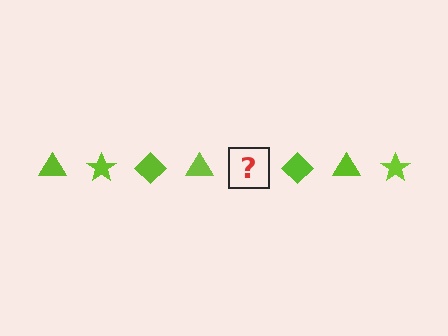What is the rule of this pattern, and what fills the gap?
The rule is that the pattern cycles through triangle, star, diamond shapes in lime. The gap should be filled with a lime star.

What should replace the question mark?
The question mark should be replaced with a lime star.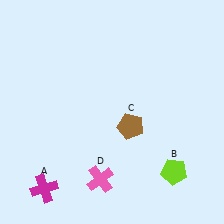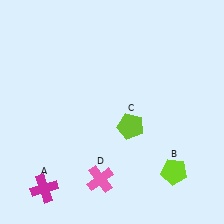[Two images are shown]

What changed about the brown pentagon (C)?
In Image 1, C is brown. In Image 2, it changed to lime.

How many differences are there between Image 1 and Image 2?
There is 1 difference between the two images.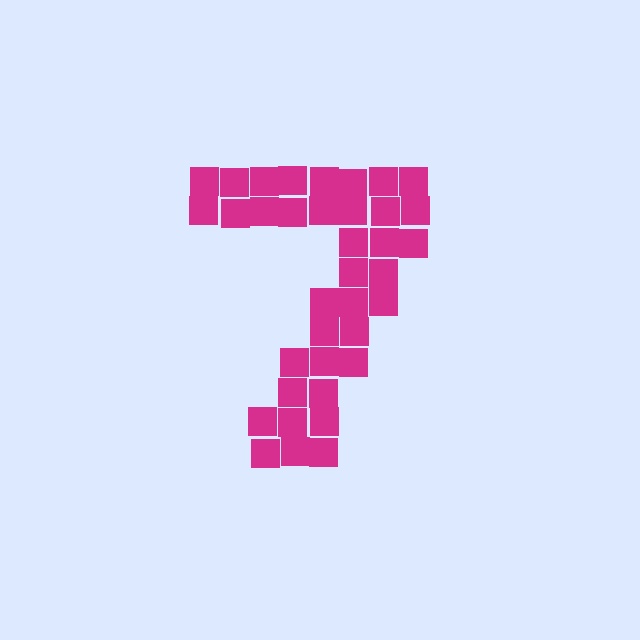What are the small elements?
The small elements are squares.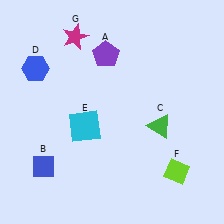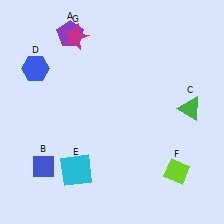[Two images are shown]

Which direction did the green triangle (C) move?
The green triangle (C) moved right.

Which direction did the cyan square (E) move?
The cyan square (E) moved down.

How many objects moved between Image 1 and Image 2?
3 objects moved between the two images.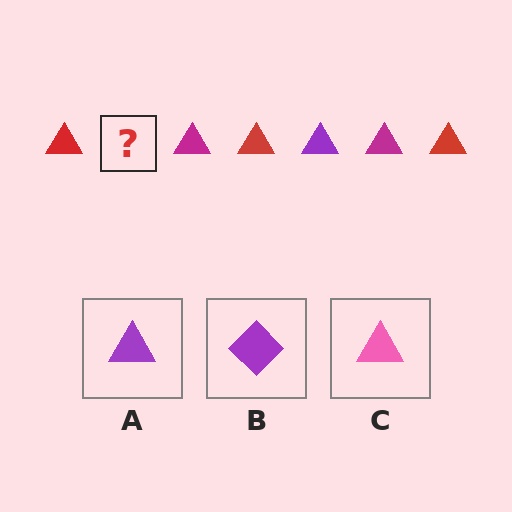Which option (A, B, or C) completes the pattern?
A.